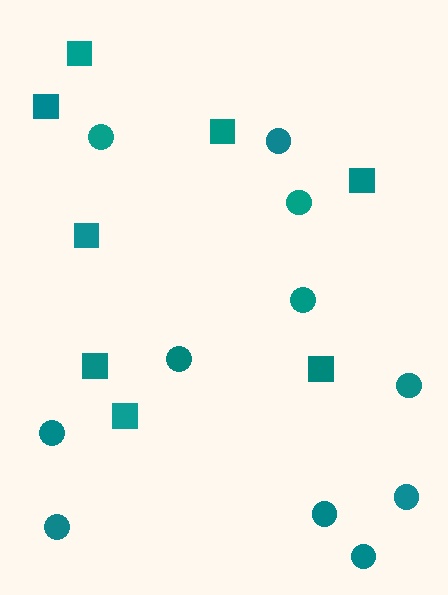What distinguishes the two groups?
There are 2 groups: one group of circles (11) and one group of squares (8).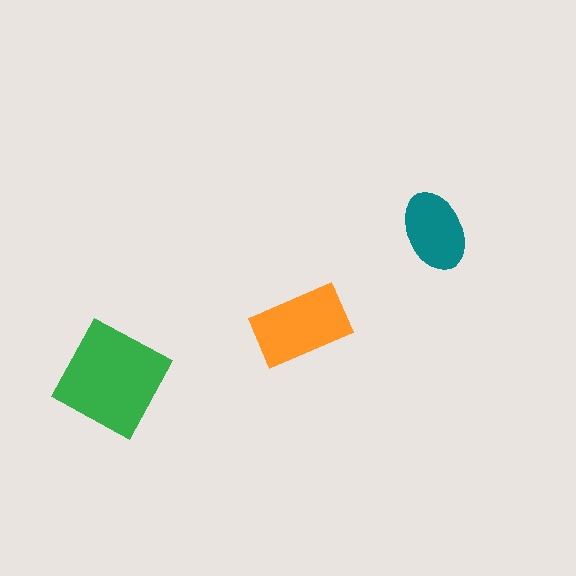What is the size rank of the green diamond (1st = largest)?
1st.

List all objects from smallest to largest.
The teal ellipse, the orange rectangle, the green diamond.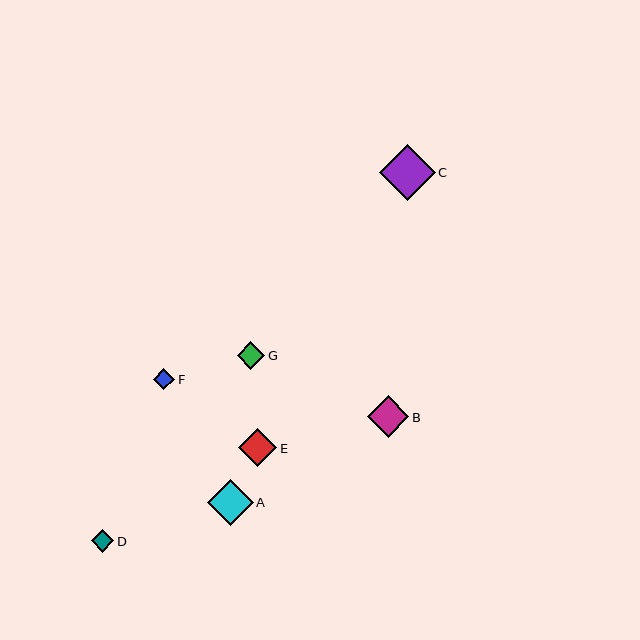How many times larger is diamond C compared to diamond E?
Diamond C is approximately 1.5 times the size of diamond E.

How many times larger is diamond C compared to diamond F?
Diamond C is approximately 2.6 times the size of diamond F.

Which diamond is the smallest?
Diamond F is the smallest with a size of approximately 22 pixels.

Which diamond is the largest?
Diamond C is the largest with a size of approximately 56 pixels.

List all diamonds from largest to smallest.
From largest to smallest: C, A, B, E, G, D, F.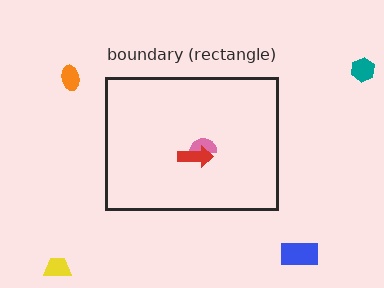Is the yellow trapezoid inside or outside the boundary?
Outside.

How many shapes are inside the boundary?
2 inside, 4 outside.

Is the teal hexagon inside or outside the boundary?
Outside.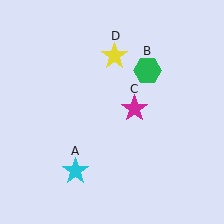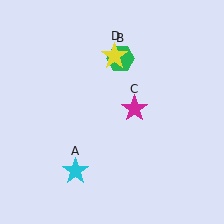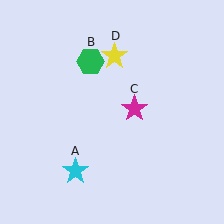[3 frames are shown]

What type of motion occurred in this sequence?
The green hexagon (object B) rotated counterclockwise around the center of the scene.